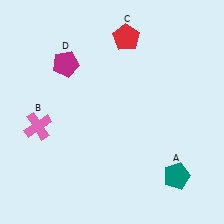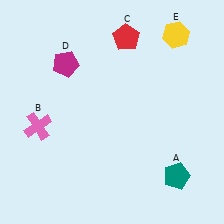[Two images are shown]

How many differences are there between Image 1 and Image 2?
There is 1 difference between the two images.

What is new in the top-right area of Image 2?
A yellow hexagon (E) was added in the top-right area of Image 2.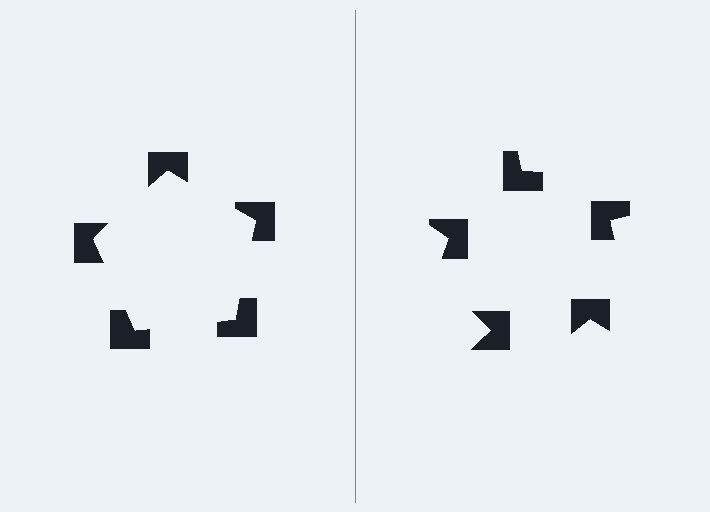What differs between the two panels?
The notched squares are positioned identically on both sides; only the wedge orientations differ. On the left they align to a pentagon; on the right they are misaligned.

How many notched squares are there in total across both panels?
10 — 5 on each side.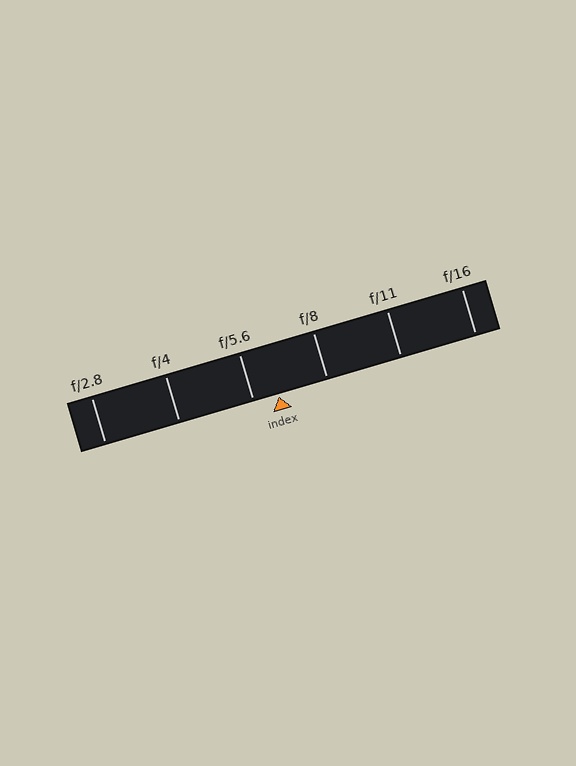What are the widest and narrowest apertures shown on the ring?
The widest aperture shown is f/2.8 and the narrowest is f/16.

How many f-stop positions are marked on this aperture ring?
There are 6 f-stop positions marked.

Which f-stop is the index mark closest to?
The index mark is closest to f/5.6.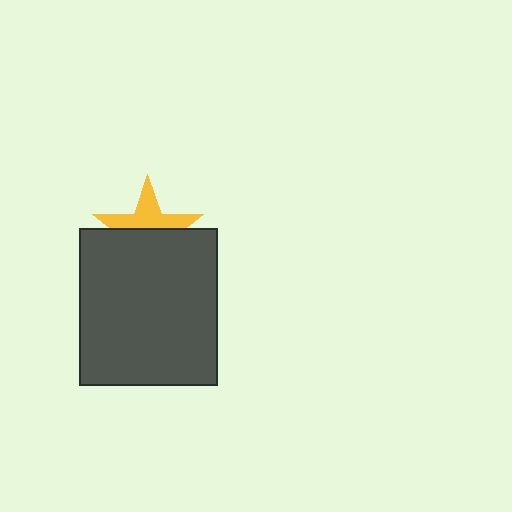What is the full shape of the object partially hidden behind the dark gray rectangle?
The partially hidden object is a yellow star.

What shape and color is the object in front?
The object in front is a dark gray rectangle.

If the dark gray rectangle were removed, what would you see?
You would see the complete yellow star.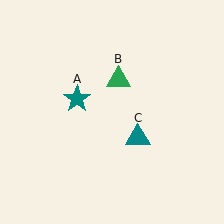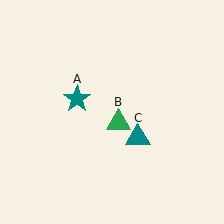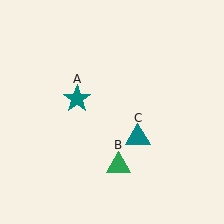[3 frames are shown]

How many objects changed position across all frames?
1 object changed position: green triangle (object B).